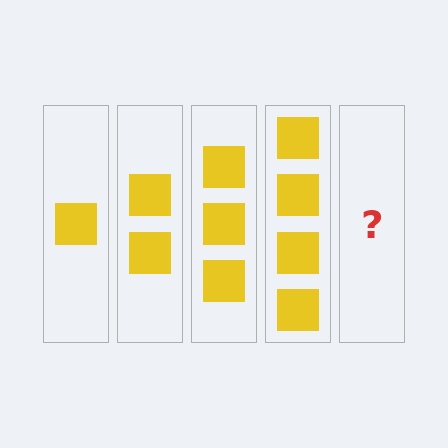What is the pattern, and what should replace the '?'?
The pattern is that each step adds one more square. The '?' should be 5 squares.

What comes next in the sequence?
The next element should be 5 squares.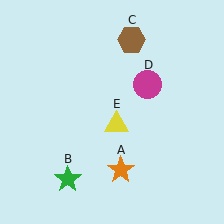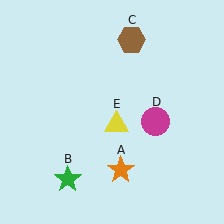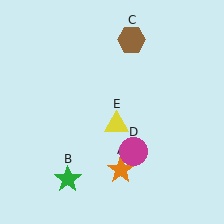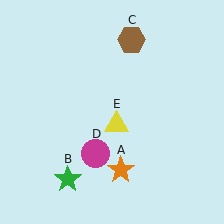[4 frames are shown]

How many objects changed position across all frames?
1 object changed position: magenta circle (object D).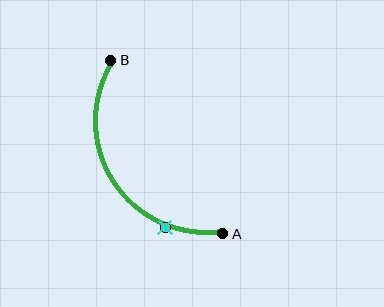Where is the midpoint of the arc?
The arc midpoint is the point on the curve farthest from the straight line joining A and B. It sits to the left of that line.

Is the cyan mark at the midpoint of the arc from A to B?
No. The cyan mark lies on the arc but is closer to endpoint A. The arc midpoint would be at the point on the curve equidistant along the arc from both A and B.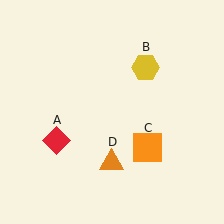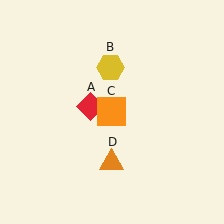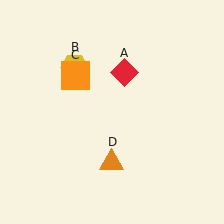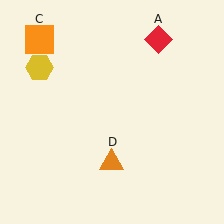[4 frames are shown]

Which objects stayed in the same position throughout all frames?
Orange triangle (object D) remained stationary.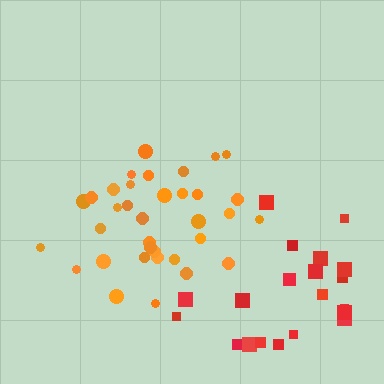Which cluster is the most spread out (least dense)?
Red.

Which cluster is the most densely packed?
Orange.